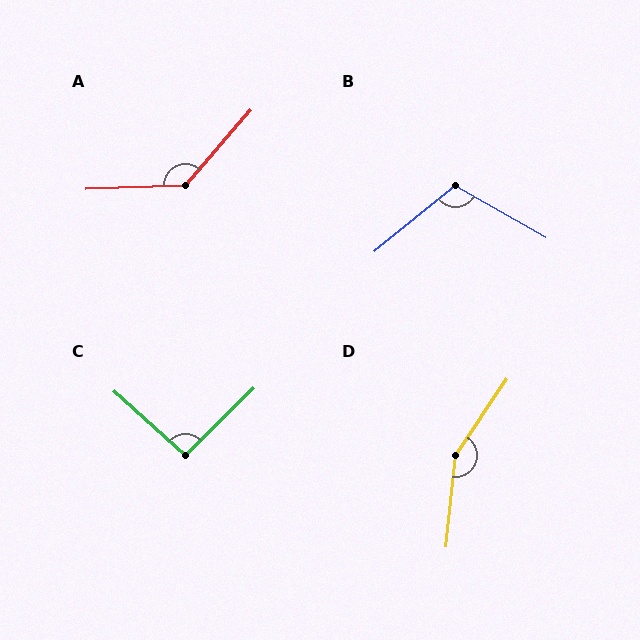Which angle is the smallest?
C, at approximately 93 degrees.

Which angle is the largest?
D, at approximately 152 degrees.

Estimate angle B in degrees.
Approximately 111 degrees.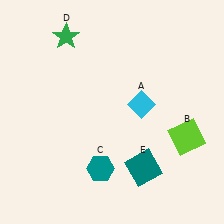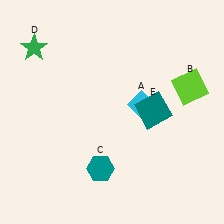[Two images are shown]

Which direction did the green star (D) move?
The green star (D) moved left.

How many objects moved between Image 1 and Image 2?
3 objects moved between the two images.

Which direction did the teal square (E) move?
The teal square (E) moved up.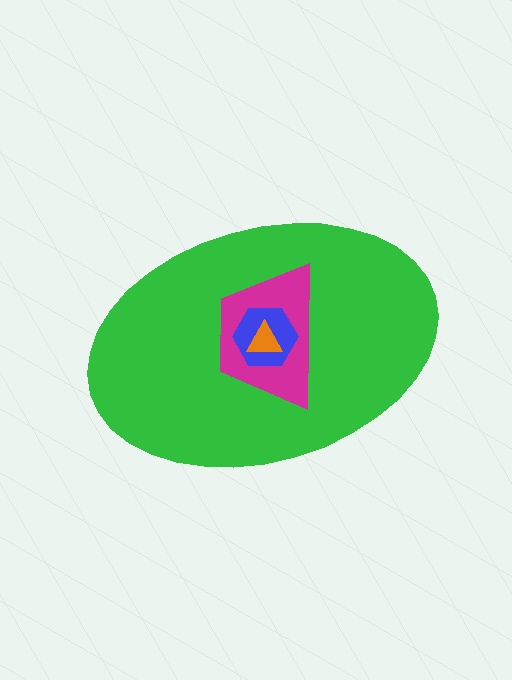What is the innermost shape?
The orange triangle.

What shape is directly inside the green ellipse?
The magenta trapezoid.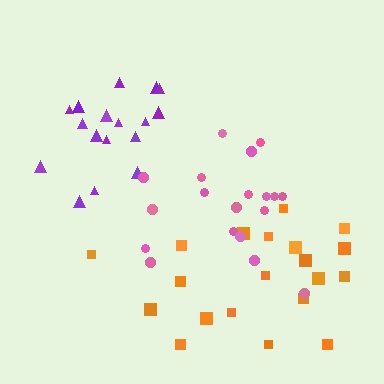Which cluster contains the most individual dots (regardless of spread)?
Orange (20).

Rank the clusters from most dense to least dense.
purple, pink, orange.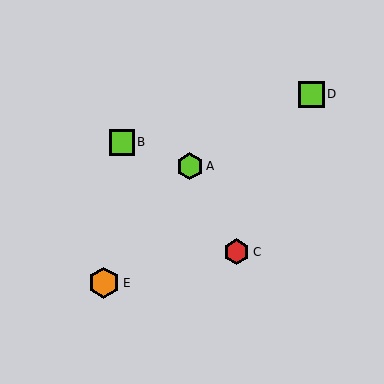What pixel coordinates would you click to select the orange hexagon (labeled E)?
Click at (104, 283) to select the orange hexagon E.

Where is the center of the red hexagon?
The center of the red hexagon is at (237, 252).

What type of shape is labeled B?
Shape B is a lime square.